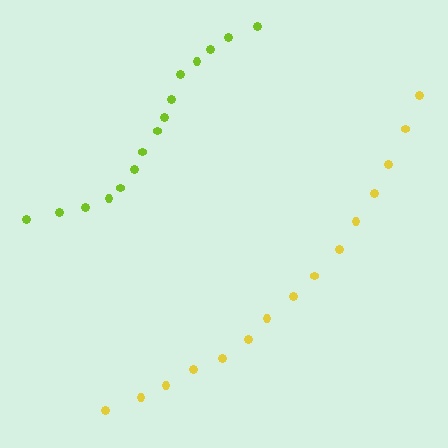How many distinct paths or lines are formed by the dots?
There are 2 distinct paths.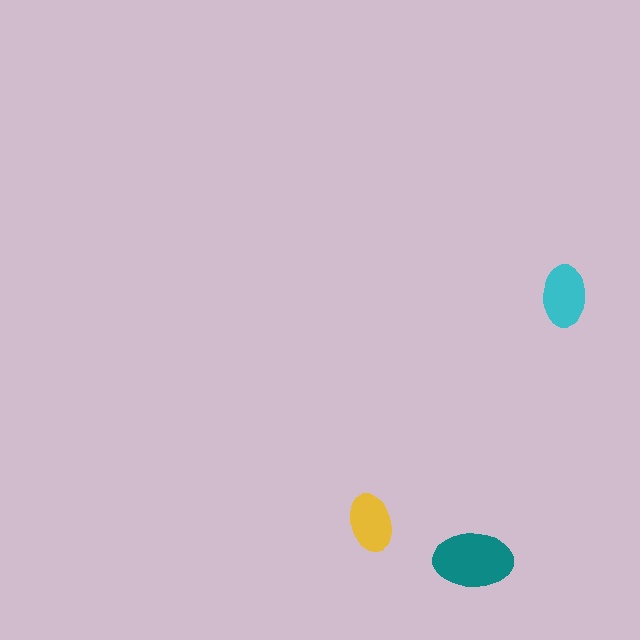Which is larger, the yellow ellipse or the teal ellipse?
The teal one.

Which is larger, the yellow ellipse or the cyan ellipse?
The cyan one.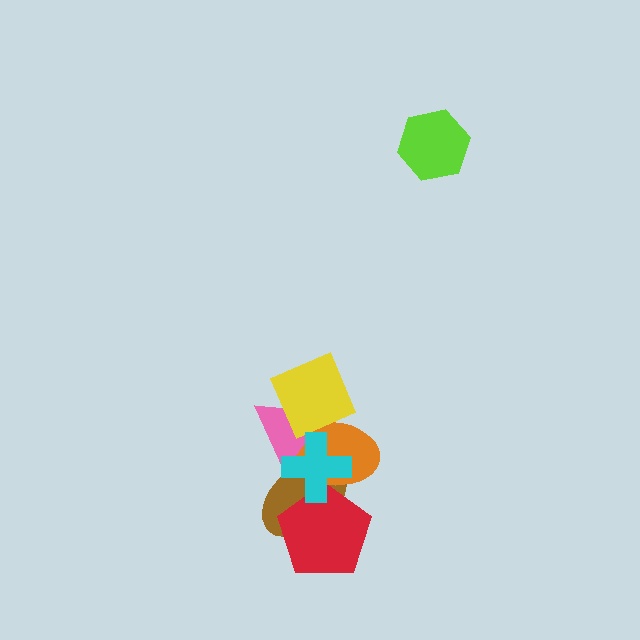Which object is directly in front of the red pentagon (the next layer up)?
The orange ellipse is directly in front of the red pentagon.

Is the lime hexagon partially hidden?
No, no other shape covers it.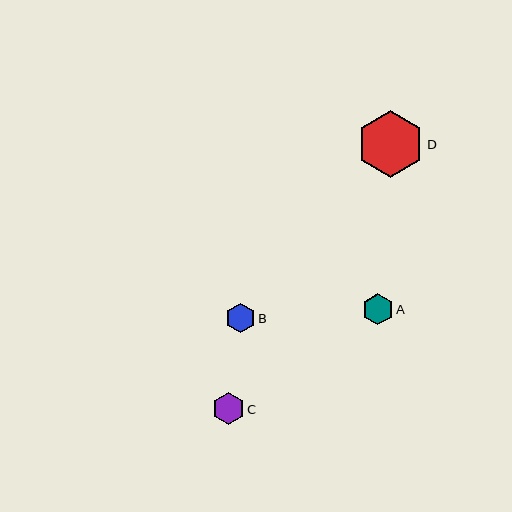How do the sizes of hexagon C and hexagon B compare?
Hexagon C and hexagon B are approximately the same size.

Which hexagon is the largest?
Hexagon D is the largest with a size of approximately 67 pixels.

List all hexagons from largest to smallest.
From largest to smallest: D, C, A, B.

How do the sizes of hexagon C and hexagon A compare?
Hexagon C and hexagon A are approximately the same size.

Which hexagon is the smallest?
Hexagon B is the smallest with a size of approximately 29 pixels.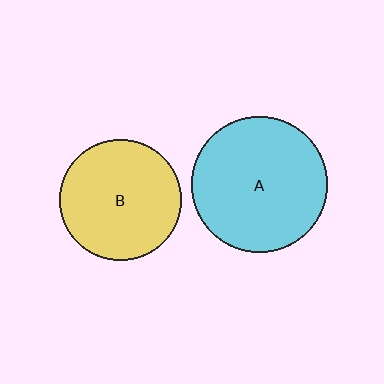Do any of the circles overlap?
No, none of the circles overlap.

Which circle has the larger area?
Circle A (cyan).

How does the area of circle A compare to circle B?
Approximately 1.2 times.